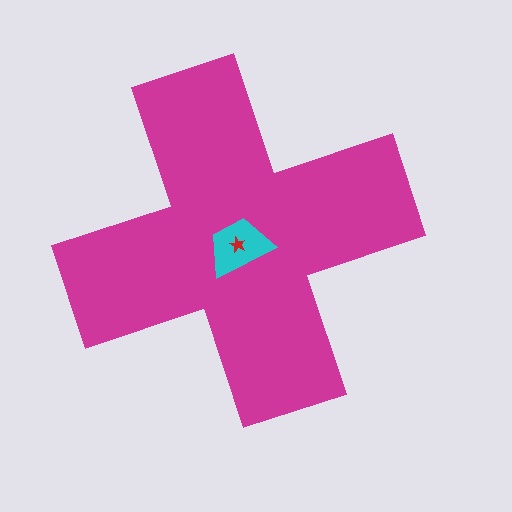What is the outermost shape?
The magenta cross.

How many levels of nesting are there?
3.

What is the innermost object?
The red star.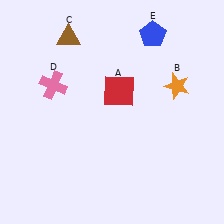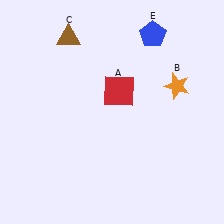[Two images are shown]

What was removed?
The pink cross (D) was removed in Image 2.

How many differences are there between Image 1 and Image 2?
There is 1 difference between the two images.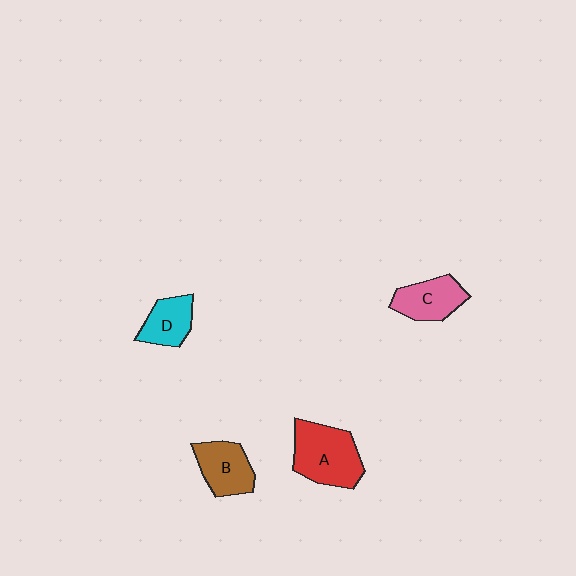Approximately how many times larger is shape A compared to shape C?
Approximately 1.5 times.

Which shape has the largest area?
Shape A (red).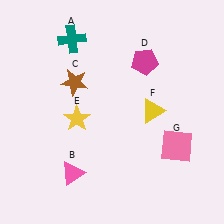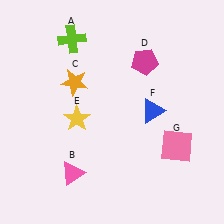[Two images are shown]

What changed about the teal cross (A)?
In Image 1, A is teal. In Image 2, it changed to lime.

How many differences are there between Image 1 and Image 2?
There are 3 differences between the two images.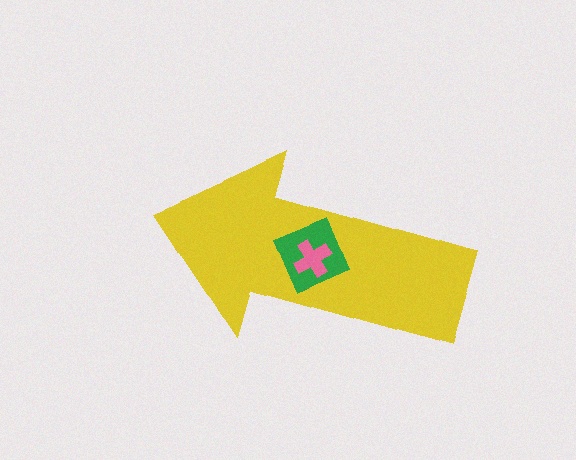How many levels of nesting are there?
3.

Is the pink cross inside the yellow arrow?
Yes.